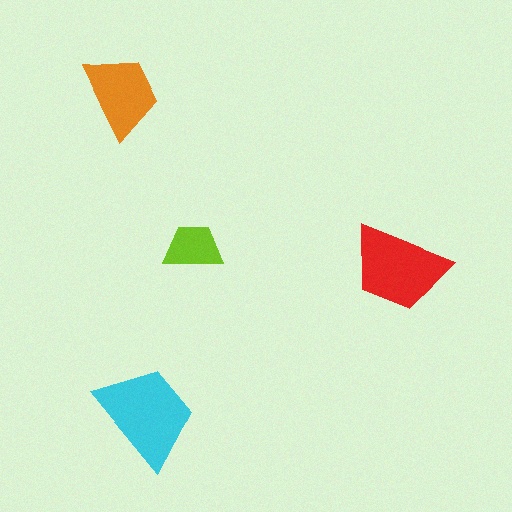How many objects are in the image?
There are 4 objects in the image.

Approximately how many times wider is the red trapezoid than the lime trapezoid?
About 1.5 times wider.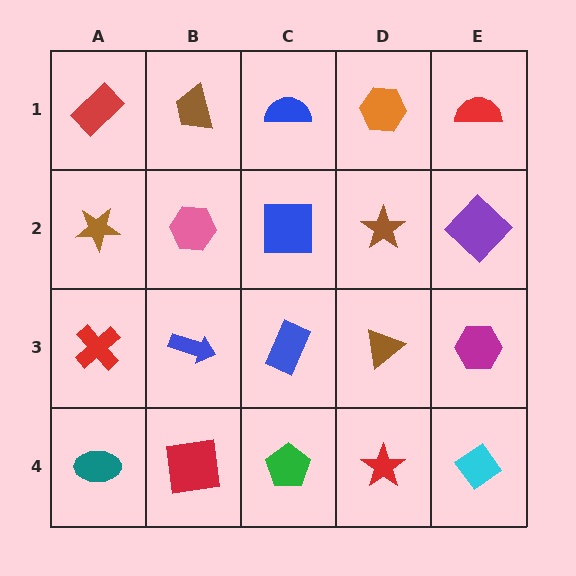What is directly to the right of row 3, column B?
A blue rectangle.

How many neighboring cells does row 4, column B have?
3.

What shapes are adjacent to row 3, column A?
A brown star (row 2, column A), a teal ellipse (row 4, column A), a blue arrow (row 3, column B).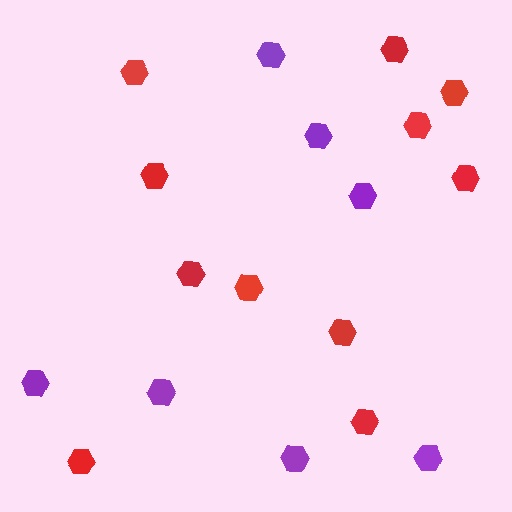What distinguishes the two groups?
There are 2 groups: one group of red hexagons (11) and one group of purple hexagons (7).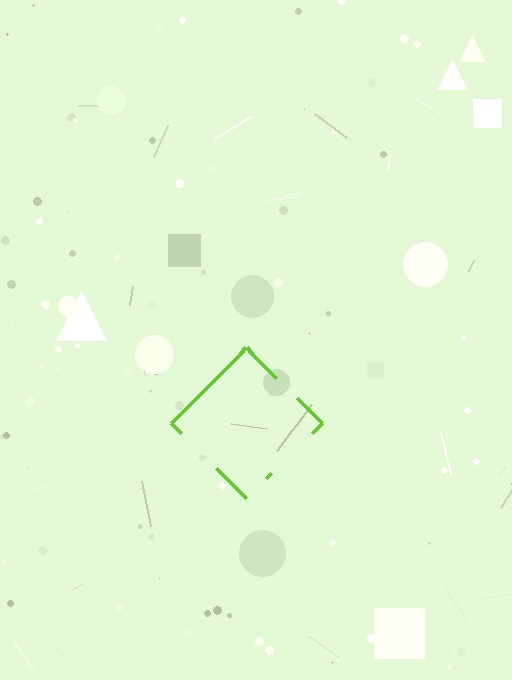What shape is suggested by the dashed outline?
The dashed outline suggests a diamond.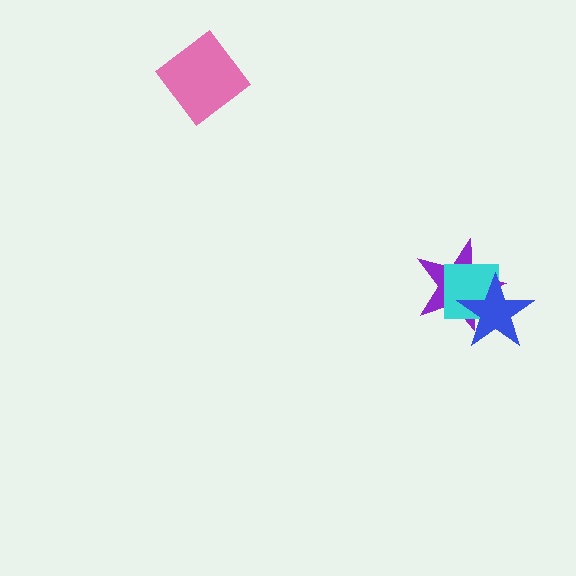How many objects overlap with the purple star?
2 objects overlap with the purple star.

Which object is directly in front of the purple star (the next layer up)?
The cyan square is directly in front of the purple star.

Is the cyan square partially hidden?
Yes, it is partially covered by another shape.